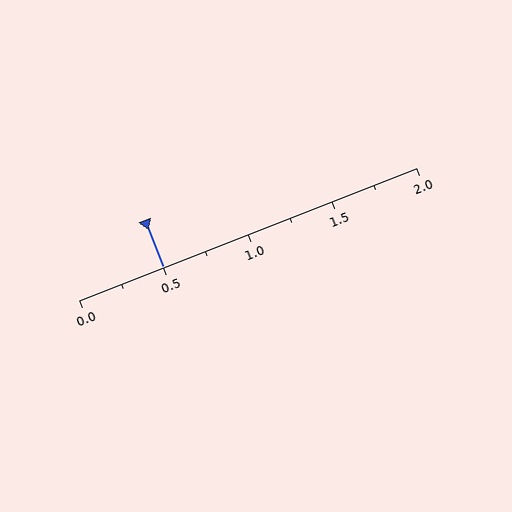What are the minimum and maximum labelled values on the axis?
The axis runs from 0.0 to 2.0.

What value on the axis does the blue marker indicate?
The marker indicates approximately 0.5.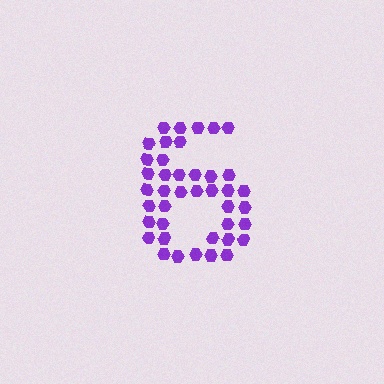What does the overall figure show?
The overall figure shows the digit 6.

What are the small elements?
The small elements are hexagons.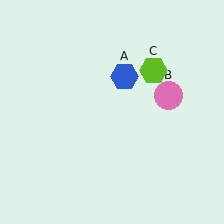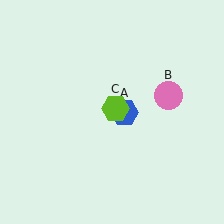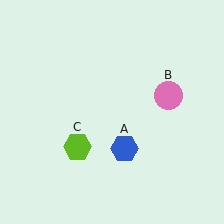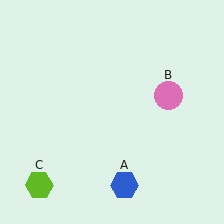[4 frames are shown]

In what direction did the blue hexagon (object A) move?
The blue hexagon (object A) moved down.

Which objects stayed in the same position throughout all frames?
Pink circle (object B) remained stationary.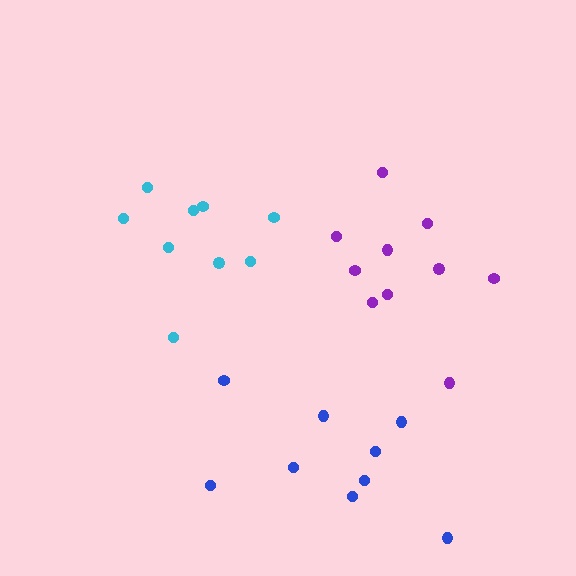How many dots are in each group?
Group 1: 9 dots, Group 2: 9 dots, Group 3: 10 dots (28 total).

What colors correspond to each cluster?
The clusters are colored: blue, cyan, purple.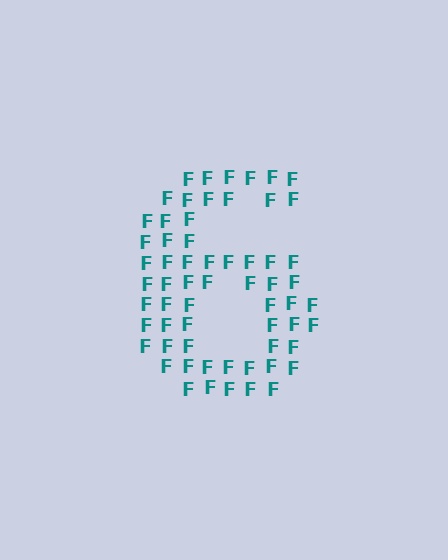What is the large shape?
The large shape is the digit 6.